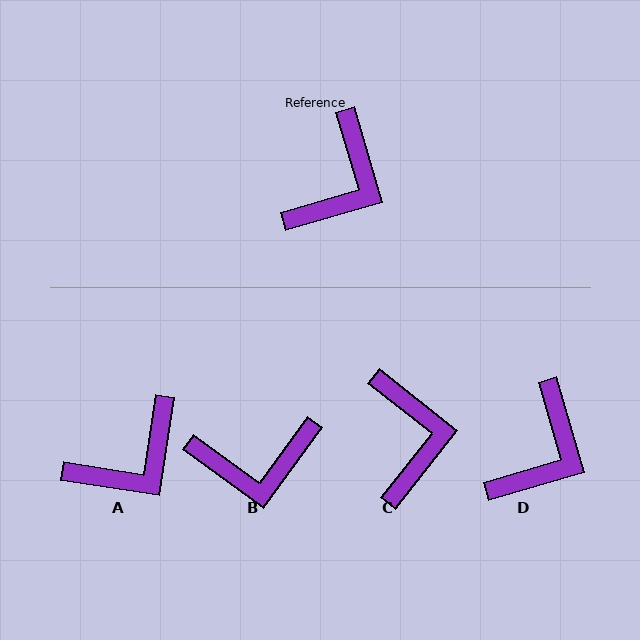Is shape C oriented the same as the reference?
No, it is off by about 35 degrees.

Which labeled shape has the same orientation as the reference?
D.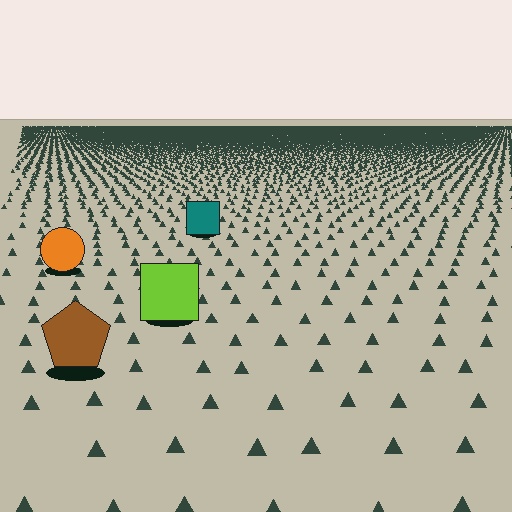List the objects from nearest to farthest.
From nearest to farthest: the brown pentagon, the lime square, the orange circle, the teal square.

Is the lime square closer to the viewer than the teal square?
Yes. The lime square is closer — you can tell from the texture gradient: the ground texture is coarser near it.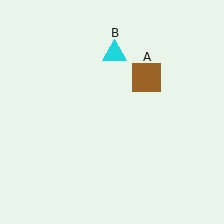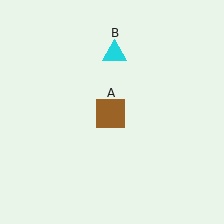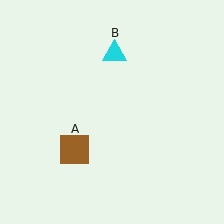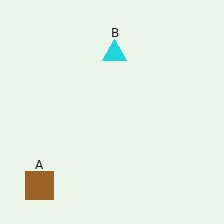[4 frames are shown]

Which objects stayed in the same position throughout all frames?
Cyan triangle (object B) remained stationary.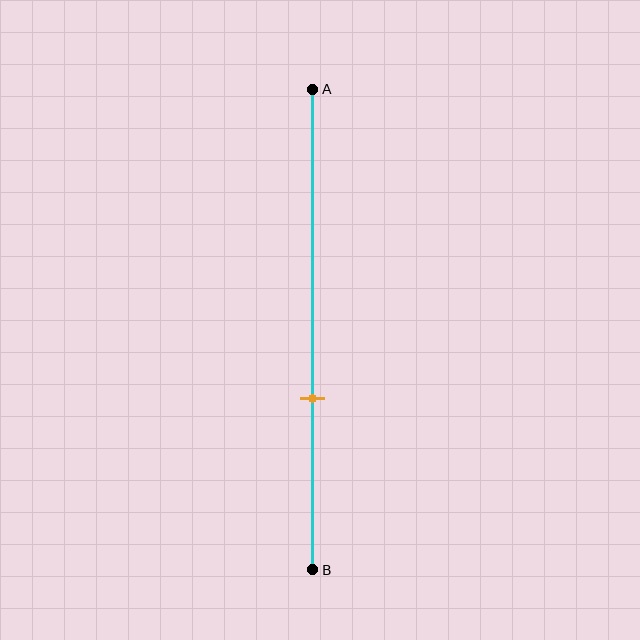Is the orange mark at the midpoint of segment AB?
No, the mark is at about 65% from A, not at the 50% midpoint.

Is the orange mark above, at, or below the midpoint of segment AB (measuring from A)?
The orange mark is below the midpoint of segment AB.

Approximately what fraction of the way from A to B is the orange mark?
The orange mark is approximately 65% of the way from A to B.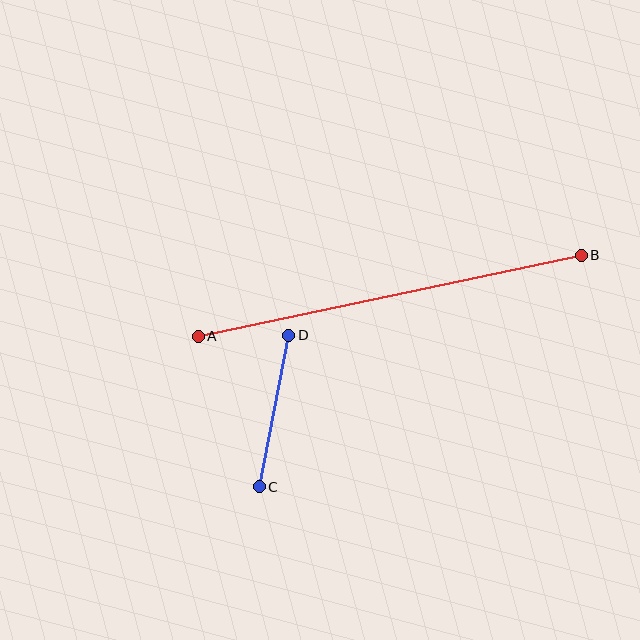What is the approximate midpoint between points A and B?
The midpoint is at approximately (390, 296) pixels.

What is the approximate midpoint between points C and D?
The midpoint is at approximately (274, 411) pixels.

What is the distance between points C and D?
The distance is approximately 154 pixels.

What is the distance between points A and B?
The distance is approximately 392 pixels.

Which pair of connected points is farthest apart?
Points A and B are farthest apart.